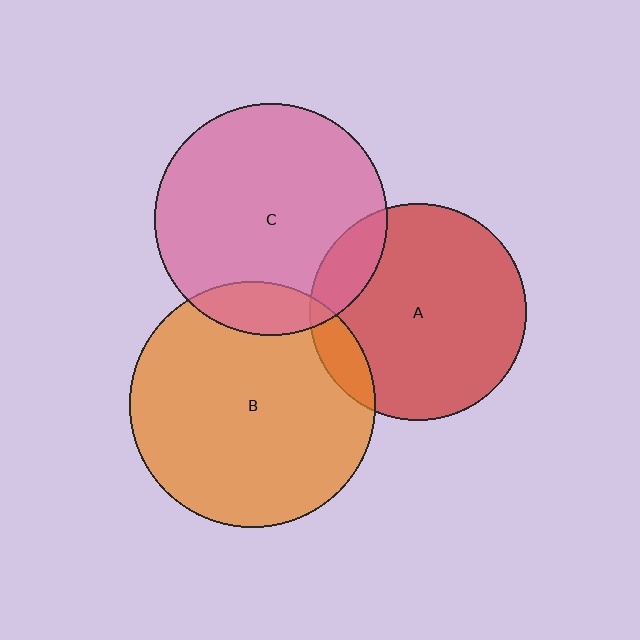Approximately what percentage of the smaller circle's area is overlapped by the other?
Approximately 15%.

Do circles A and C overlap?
Yes.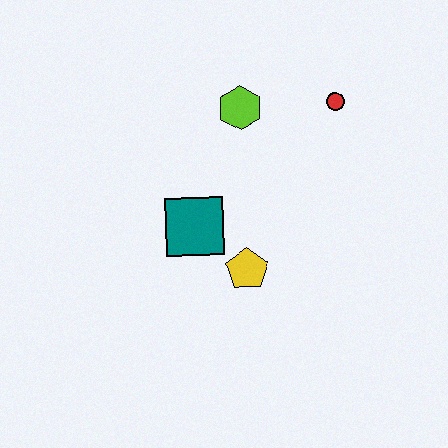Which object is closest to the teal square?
The yellow pentagon is closest to the teal square.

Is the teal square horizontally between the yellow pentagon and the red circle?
No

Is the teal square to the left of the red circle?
Yes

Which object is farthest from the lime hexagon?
The yellow pentagon is farthest from the lime hexagon.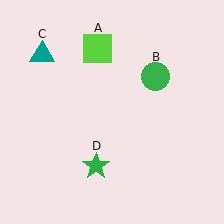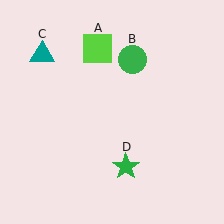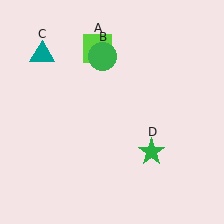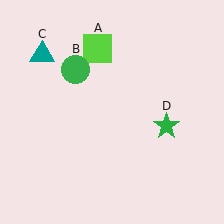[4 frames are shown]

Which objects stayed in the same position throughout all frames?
Lime square (object A) and teal triangle (object C) remained stationary.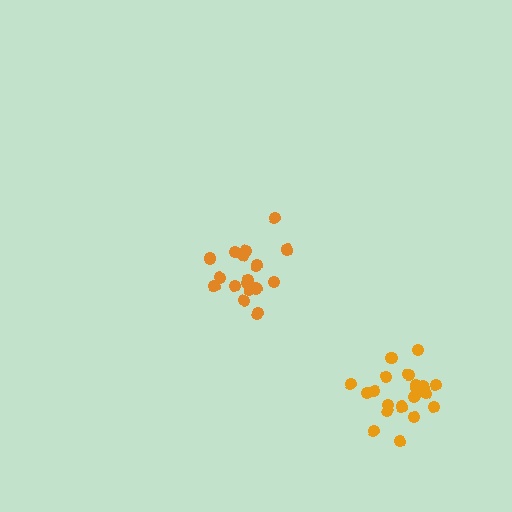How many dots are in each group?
Group 1: 20 dots, Group 2: 21 dots (41 total).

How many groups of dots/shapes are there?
There are 2 groups.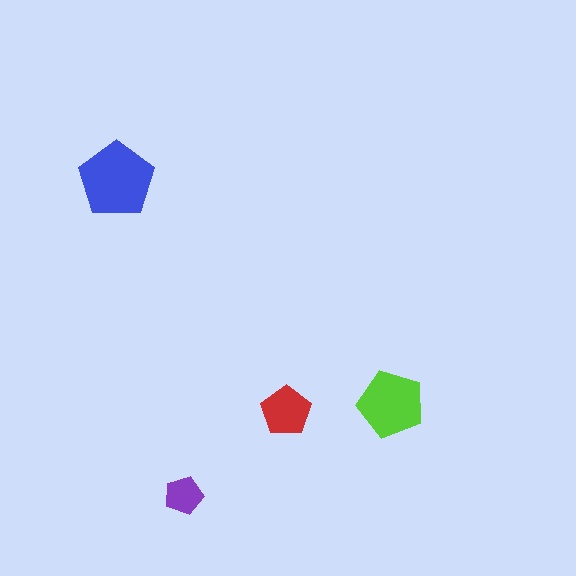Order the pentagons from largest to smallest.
the blue one, the lime one, the red one, the purple one.